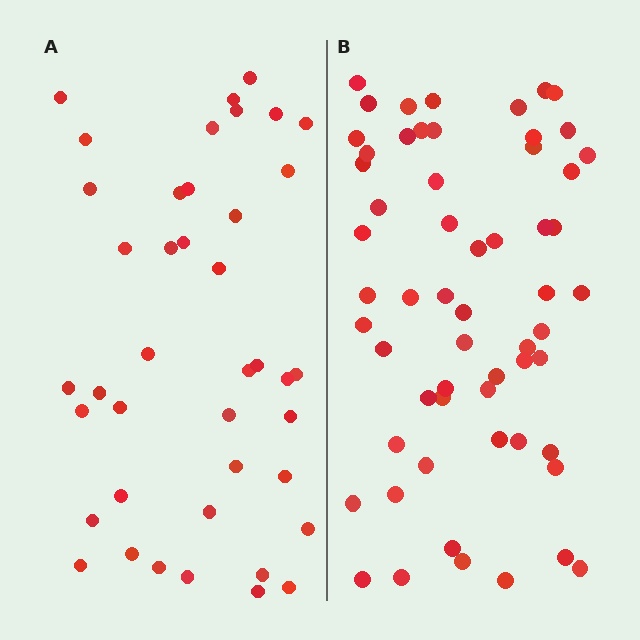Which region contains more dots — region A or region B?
Region B (the right region) has more dots.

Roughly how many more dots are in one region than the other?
Region B has approximately 20 more dots than region A.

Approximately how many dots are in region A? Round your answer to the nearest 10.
About 40 dots. (The exact count is 41, which rounds to 40.)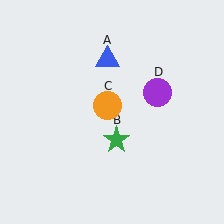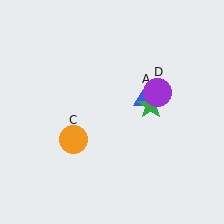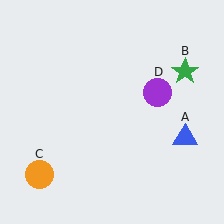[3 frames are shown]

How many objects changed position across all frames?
3 objects changed position: blue triangle (object A), green star (object B), orange circle (object C).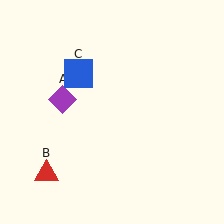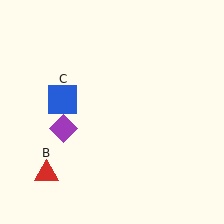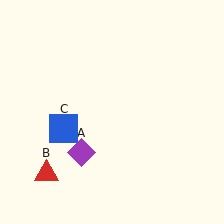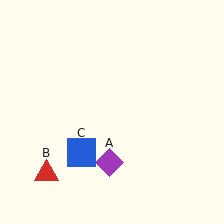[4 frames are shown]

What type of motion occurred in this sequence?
The purple diamond (object A), blue square (object C) rotated counterclockwise around the center of the scene.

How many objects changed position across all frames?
2 objects changed position: purple diamond (object A), blue square (object C).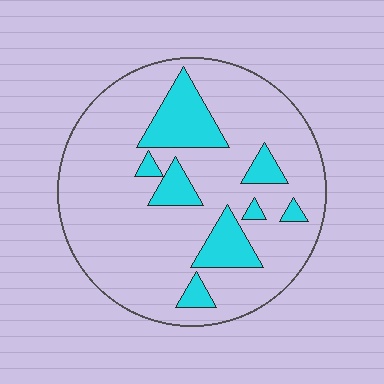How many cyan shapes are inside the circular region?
8.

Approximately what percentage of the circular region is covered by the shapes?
Approximately 20%.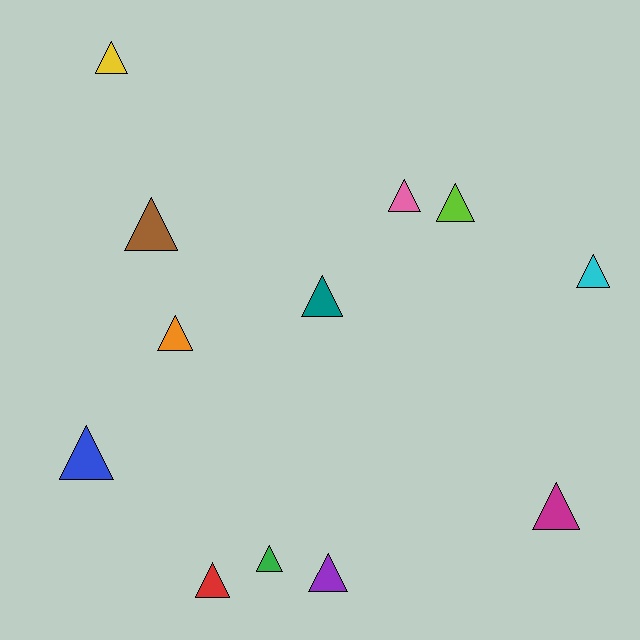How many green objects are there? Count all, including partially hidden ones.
There is 1 green object.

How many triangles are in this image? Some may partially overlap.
There are 12 triangles.